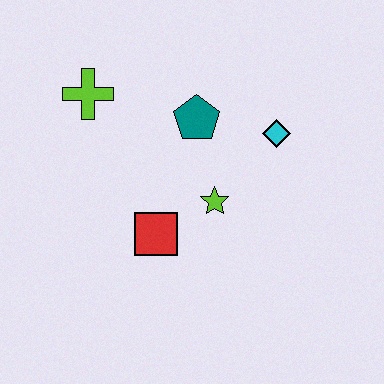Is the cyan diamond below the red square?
No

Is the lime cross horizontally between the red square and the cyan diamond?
No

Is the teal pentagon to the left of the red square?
No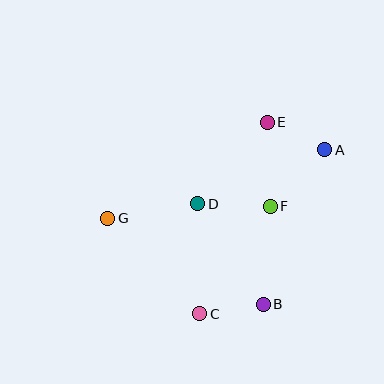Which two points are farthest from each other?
Points A and G are farthest from each other.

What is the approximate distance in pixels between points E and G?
The distance between E and G is approximately 186 pixels.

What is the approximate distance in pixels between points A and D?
The distance between A and D is approximately 138 pixels.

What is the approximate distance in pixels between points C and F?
The distance between C and F is approximately 129 pixels.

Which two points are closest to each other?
Points A and E are closest to each other.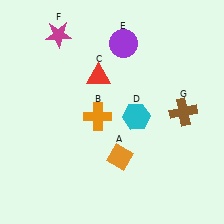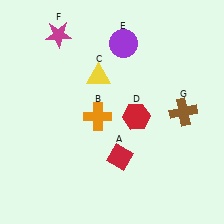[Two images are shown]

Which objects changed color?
A changed from orange to red. C changed from red to yellow. D changed from cyan to red.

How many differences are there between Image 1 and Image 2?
There are 3 differences between the two images.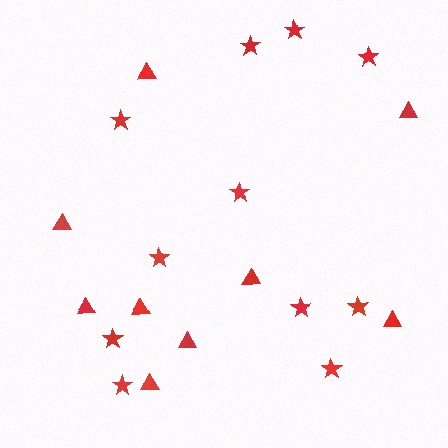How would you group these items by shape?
There are 2 groups: one group of triangles (9) and one group of stars (11).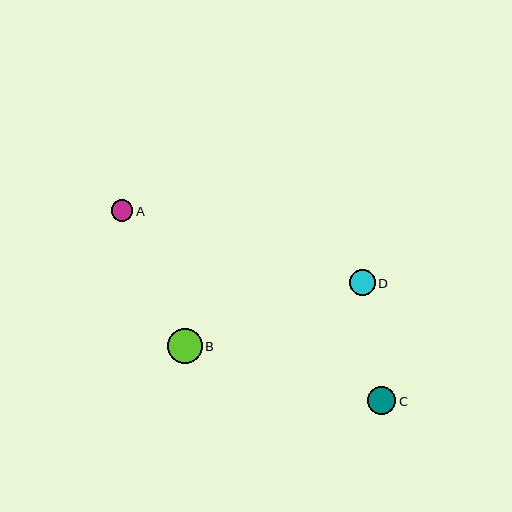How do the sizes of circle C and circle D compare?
Circle C and circle D are approximately the same size.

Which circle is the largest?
Circle B is the largest with a size of approximately 35 pixels.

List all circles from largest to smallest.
From largest to smallest: B, C, D, A.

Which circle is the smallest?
Circle A is the smallest with a size of approximately 21 pixels.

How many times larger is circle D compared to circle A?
Circle D is approximately 1.2 times the size of circle A.